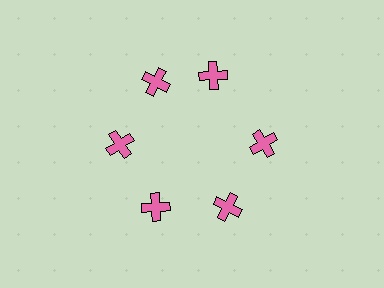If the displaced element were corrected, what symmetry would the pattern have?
It would have 6-fold rotational symmetry — the pattern would map onto itself every 60 degrees.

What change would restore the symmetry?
The symmetry would be restored by rotating it back into even spacing with its neighbors so that all 6 crosses sit at equal angles and equal distance from the center.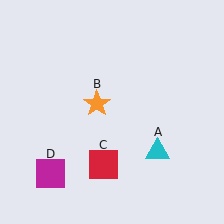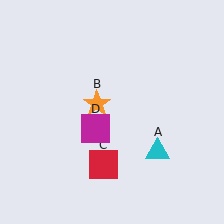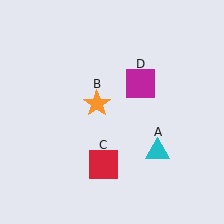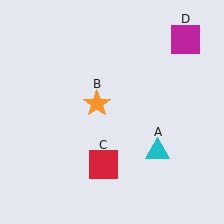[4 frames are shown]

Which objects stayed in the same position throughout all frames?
Cyan triangle (object A) and orange star (object B) and red square (object C) remained stationary.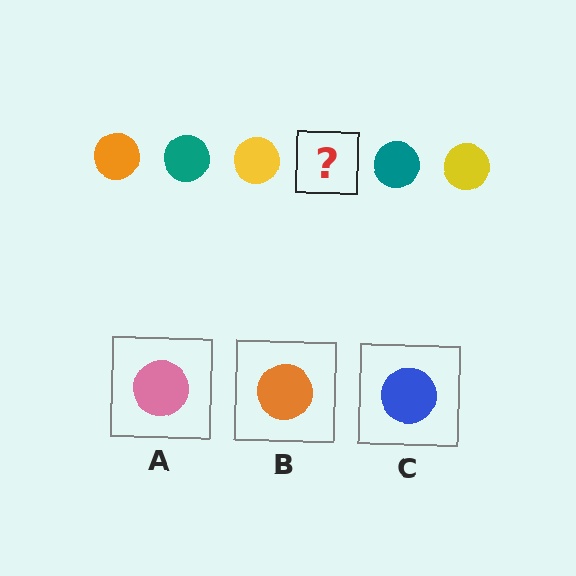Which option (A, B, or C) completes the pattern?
B.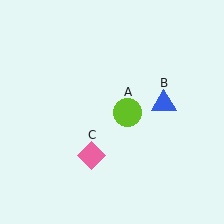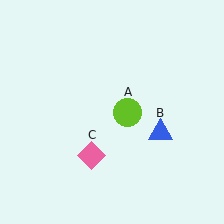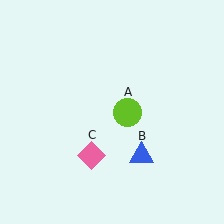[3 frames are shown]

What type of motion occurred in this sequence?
The blue triangle (object B) rotated clockwise around the center of the scene.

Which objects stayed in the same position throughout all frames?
Lime circle (object A) and pink diamond (object C) remained stationary.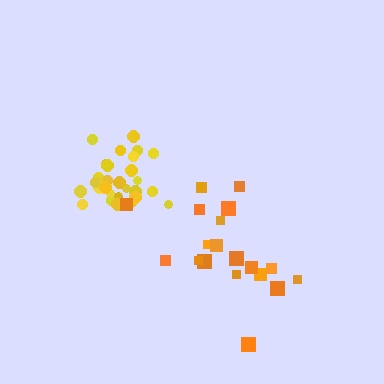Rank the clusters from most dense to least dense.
yellow, orange.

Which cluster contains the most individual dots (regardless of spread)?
Yellow (29).